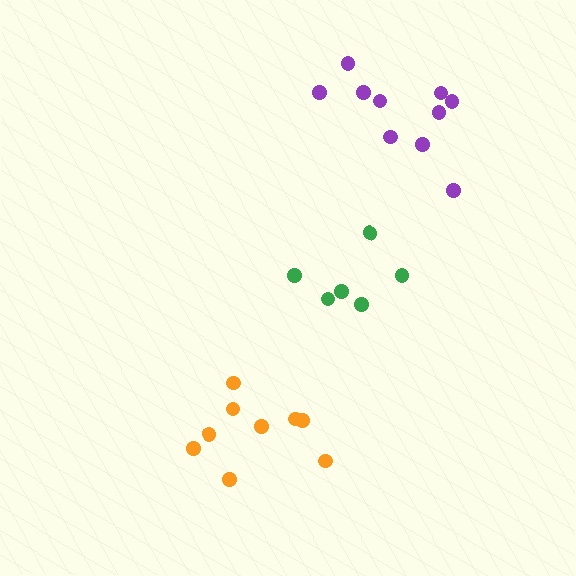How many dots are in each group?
Group 1: 10 dots, Group 2: 6 dots, Group 3: 9 dots (25 total).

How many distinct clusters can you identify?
There are 3 distinct clusters.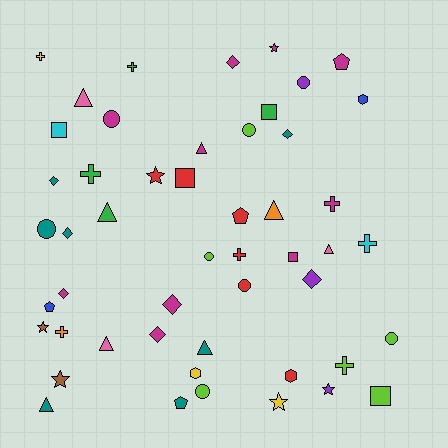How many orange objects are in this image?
There are 2 orange objects.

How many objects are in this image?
There are 50 objects.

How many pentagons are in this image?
There are 4 pentagons.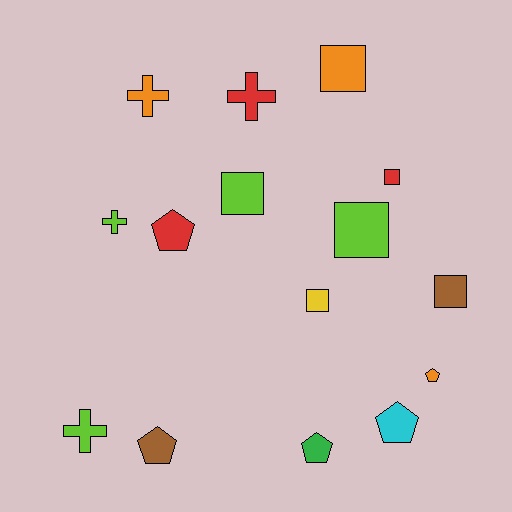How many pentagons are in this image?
There are 5 pentagons.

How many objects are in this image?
There are 15 objects.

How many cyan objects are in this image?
There is 1 cyan object.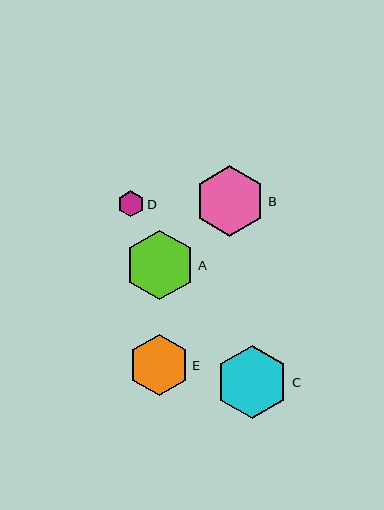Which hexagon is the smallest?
Hexagon D is the smallest with a size of approximately 26 pixels.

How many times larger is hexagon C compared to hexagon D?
Hexagon C is approximately 2.8 times the size of hexagon D.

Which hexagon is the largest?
Hexagon C is the largest with a size of approximately 73 pixels.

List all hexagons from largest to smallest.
From largest to smallest: C, B, A, E, D.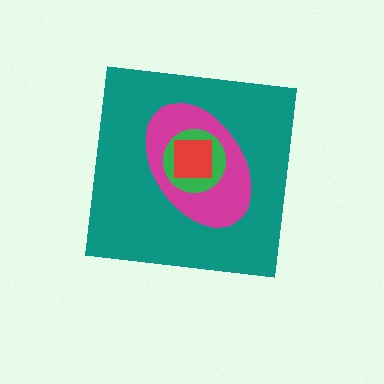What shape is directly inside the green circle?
The red square.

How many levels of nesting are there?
4.